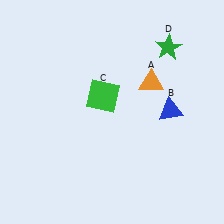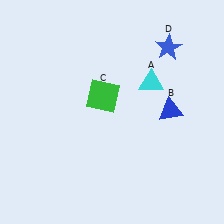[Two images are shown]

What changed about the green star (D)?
In Image 1, D is green. In Image 2, it changed to blue.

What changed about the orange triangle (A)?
In Image 1, A is orange. In Image 2, it changed to cyan.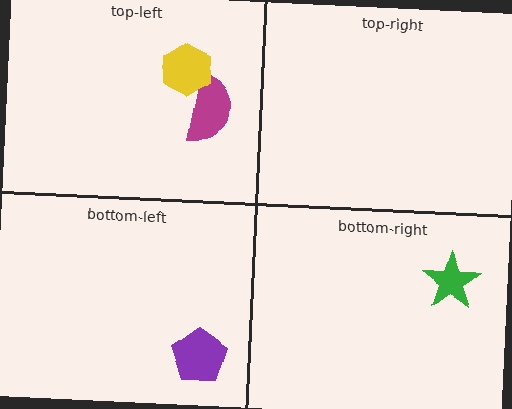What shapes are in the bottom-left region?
The purple pentagon.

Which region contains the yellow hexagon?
The top-left region.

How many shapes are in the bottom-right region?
1.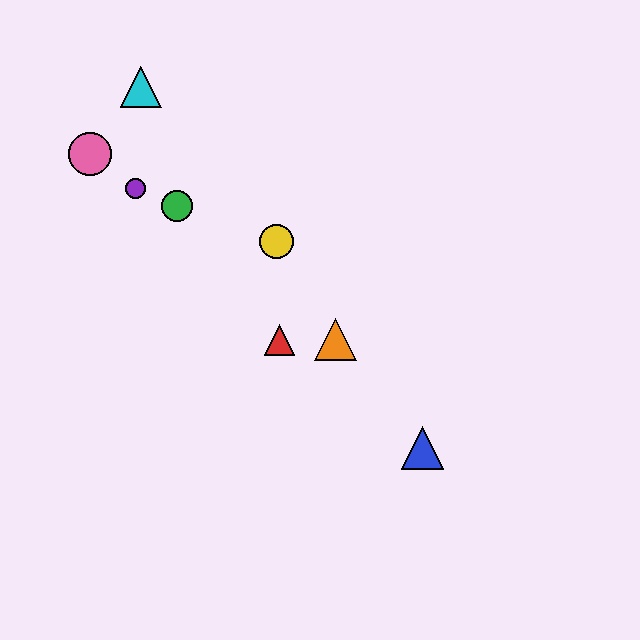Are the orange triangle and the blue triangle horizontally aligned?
No, the orange triangle is at y≈340 and the blue triangle is at y≈448.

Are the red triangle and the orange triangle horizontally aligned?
Yes, both are at y≈340.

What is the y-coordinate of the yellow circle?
The yellow circle is at y≈241.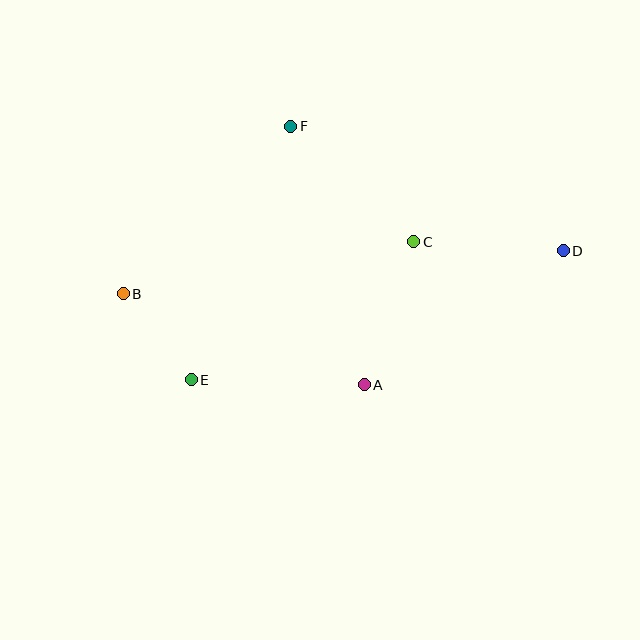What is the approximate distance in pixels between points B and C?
The distance between B and C is approximately 295 pixels.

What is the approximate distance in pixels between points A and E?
The distance between A and E is approximately 173 pixels.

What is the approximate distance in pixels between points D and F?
The distance between D and F is approximately 299 pixels.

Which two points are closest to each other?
Points B and E are closest to each other.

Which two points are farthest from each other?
Points B and D are farthest from each other.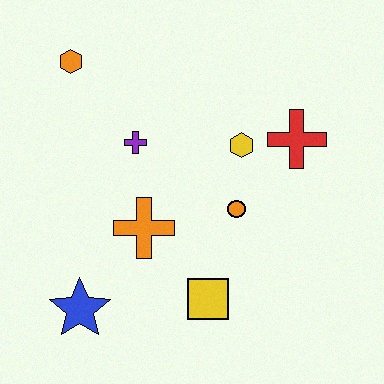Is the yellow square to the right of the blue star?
Yes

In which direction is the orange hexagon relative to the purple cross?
The orange hexagon is above the purple cross.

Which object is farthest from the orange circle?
The orange hexagon is farthest from the orange circle.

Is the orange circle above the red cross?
No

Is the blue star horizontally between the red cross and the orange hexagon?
Yes